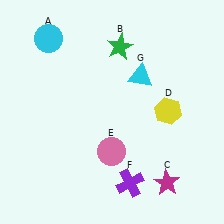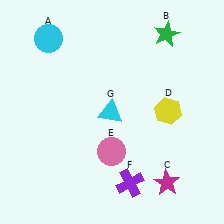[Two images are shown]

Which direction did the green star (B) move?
The green star (B) moved right.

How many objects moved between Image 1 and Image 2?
2 objects moved between the two images.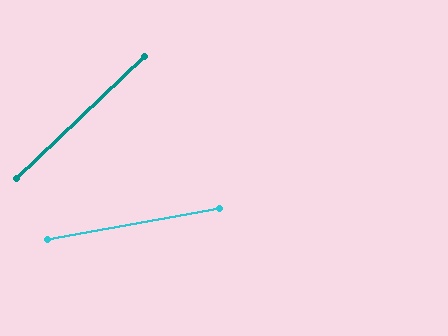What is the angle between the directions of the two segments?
Approximately 34 degrees.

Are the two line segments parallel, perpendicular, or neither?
Neither parallel nor perpendicular — they differ by about 34°.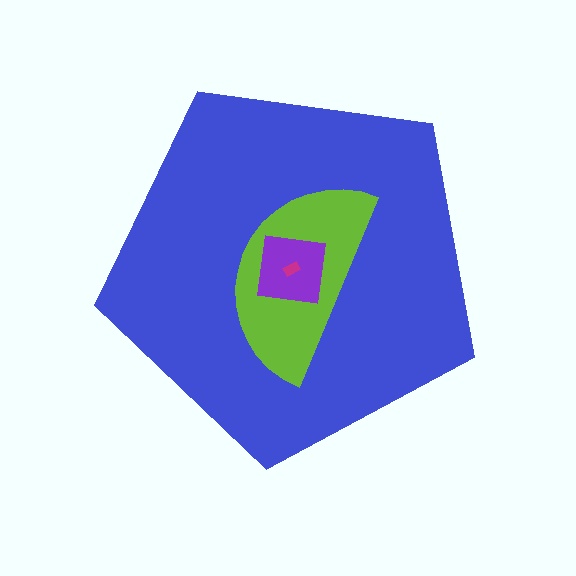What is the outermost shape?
The blue pentagon.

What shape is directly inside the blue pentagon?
The lime semicircle.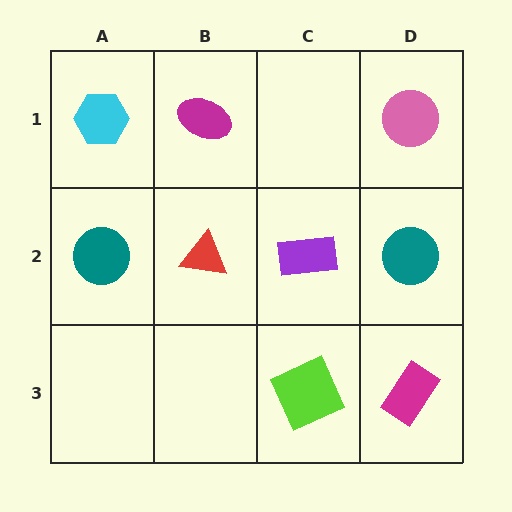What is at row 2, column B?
A red triangle.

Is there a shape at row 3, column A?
No, that cell is empty.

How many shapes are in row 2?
4 shapes.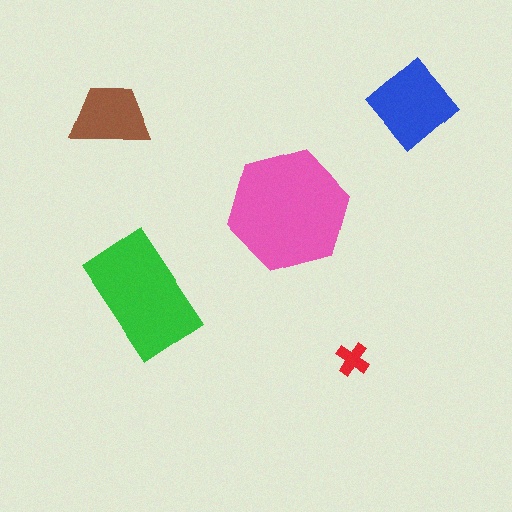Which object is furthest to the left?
The brown trapezoid is leftmost.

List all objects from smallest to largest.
The red cross, the brown trapezoid, the blue diamond, the green rectangle, the pink hexagon.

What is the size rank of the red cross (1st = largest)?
5th.